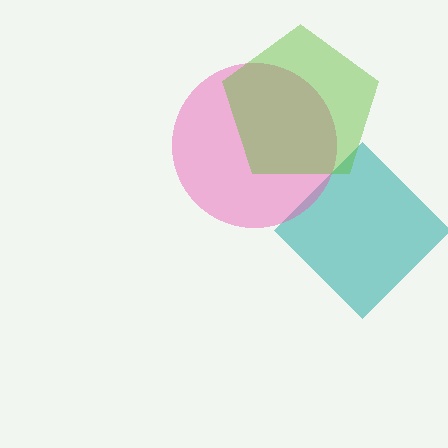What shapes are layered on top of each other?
The layered shapes are: a teal diamond, a pink circle, a lime pentagon.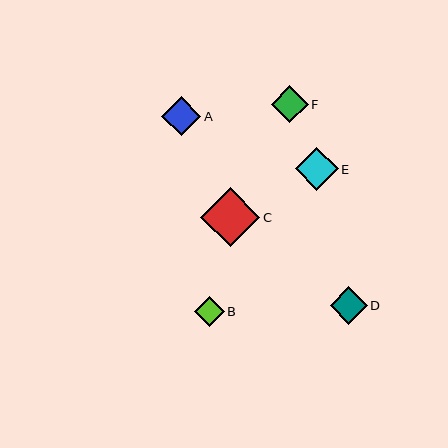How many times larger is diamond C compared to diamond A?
Diamond C is approximately 1.5 times the size of diamond A.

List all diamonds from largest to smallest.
From largest to smallest: C, E, A, D, F, B.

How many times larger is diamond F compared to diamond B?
Diamond F is approximately 1.2 times the size of diamond B.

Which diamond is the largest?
Diamond C is the largest with a size of approximately 59 pixels.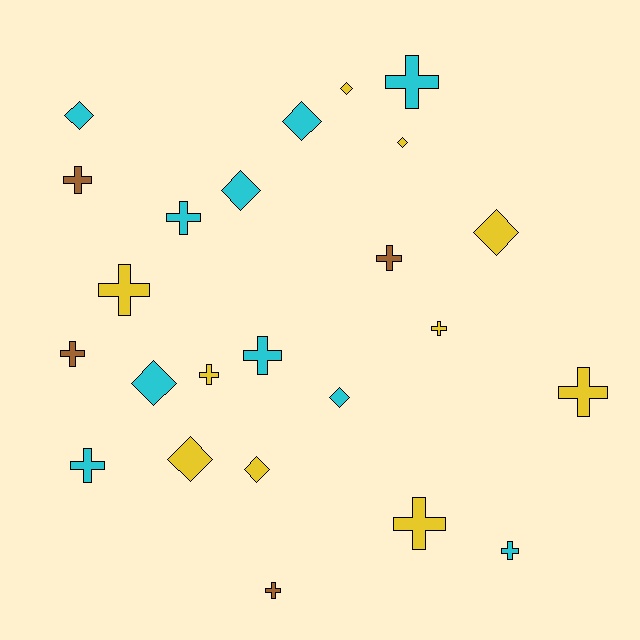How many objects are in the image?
There are 24 objects.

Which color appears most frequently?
Yellow, with 10 objects.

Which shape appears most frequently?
Cross, with 14 objects.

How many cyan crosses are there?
There are 5 cyan crosses.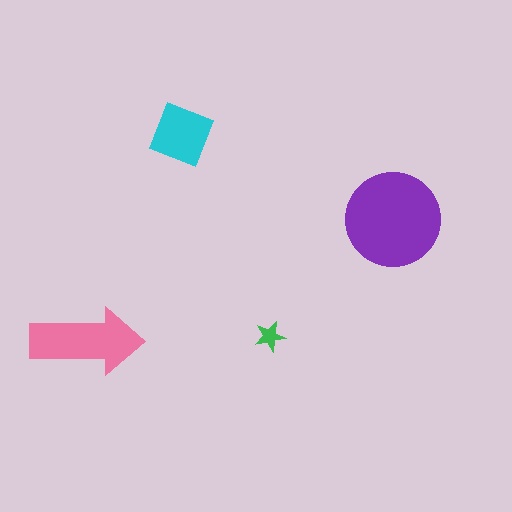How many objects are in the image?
There are 4 objects in the image.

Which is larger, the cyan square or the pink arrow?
The pink arrow.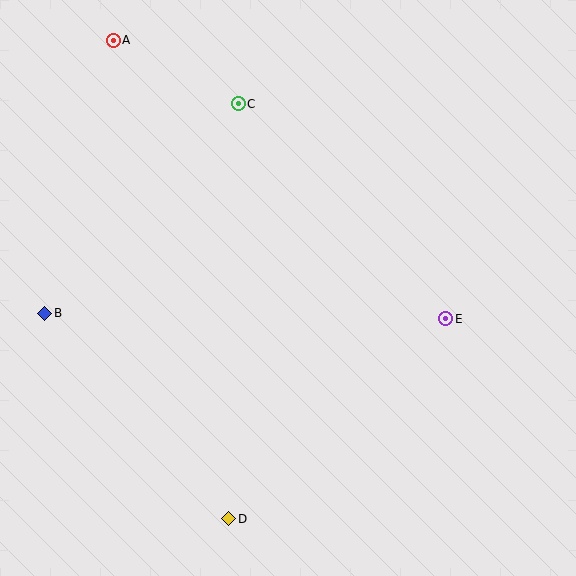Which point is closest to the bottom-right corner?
Point E is closest to the bottom-right corner.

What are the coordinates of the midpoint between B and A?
The midpoint between B and A is at (79, 177).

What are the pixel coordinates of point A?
Point A is at (113, 40).